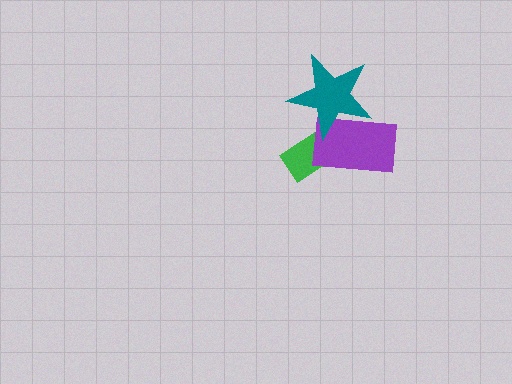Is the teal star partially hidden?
No, no other shape covers it.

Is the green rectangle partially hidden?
Yes, it is partially covered by another shape.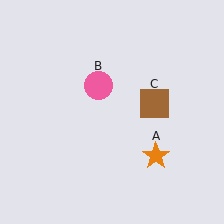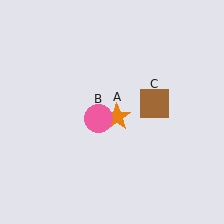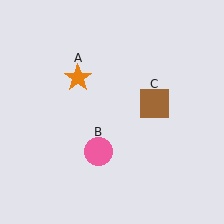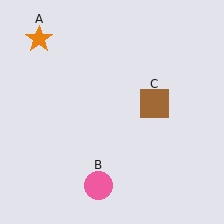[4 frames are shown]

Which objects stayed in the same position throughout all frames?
Brown square (object C) remained stationary.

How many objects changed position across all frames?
2 objects changed position: orange star (object A), pink circle (object B).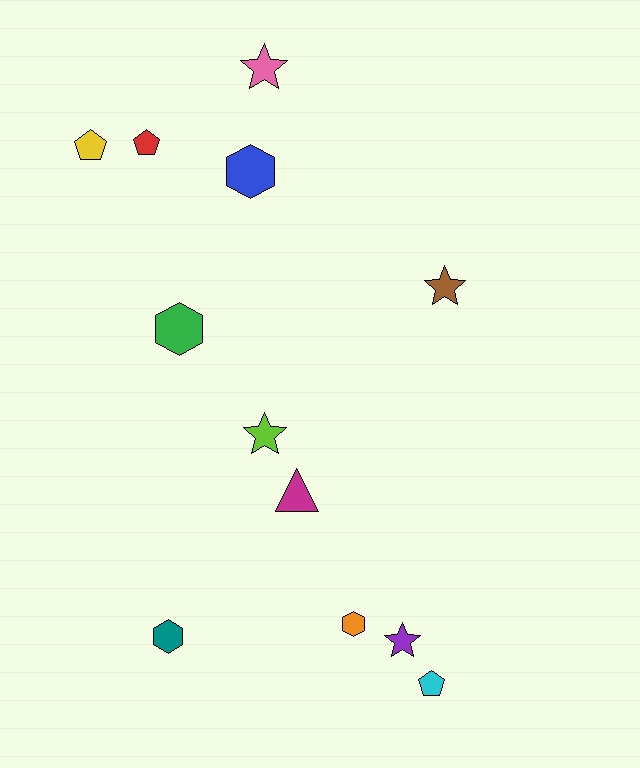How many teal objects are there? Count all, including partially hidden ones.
There is 1 teal object.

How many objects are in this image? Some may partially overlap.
There are 12 objects.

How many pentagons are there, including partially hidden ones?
There are 3 pentagons.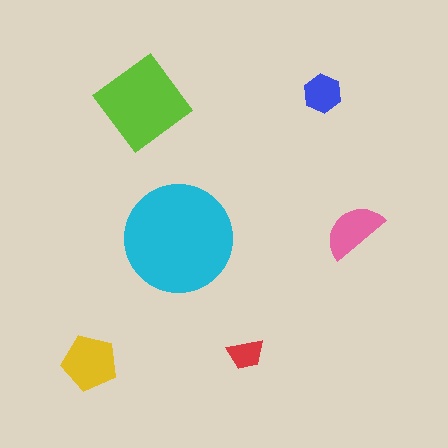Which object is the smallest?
The red trapezoid.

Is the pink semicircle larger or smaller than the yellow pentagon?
Smaller.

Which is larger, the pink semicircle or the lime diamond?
The lime diamond.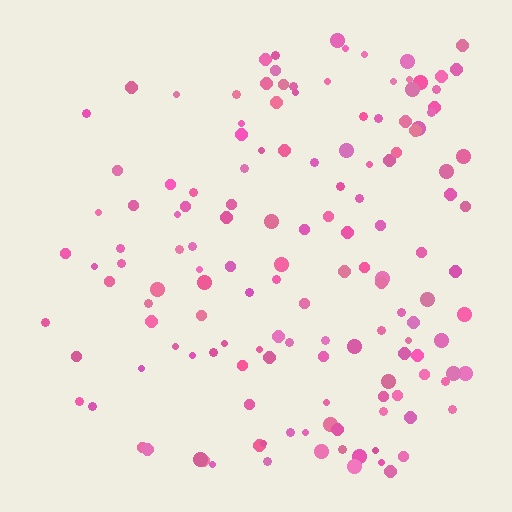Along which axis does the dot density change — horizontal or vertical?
Horizontal.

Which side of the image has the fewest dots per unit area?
The left.